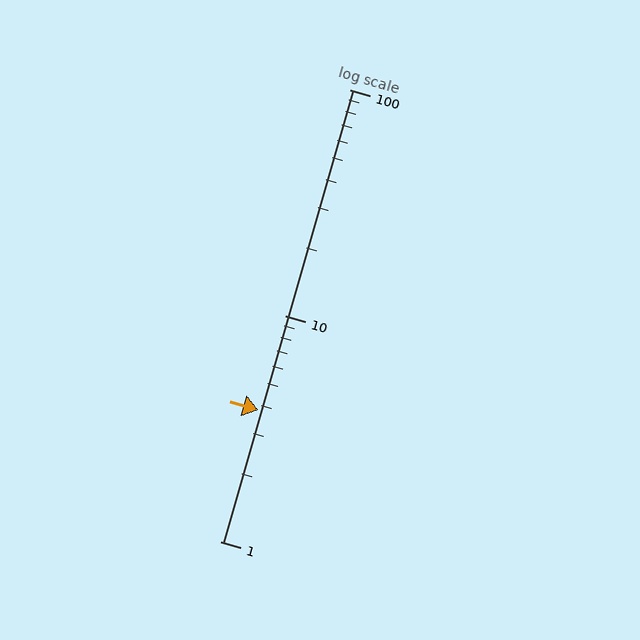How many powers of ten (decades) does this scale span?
The scale spans 2 decades, from 1 to 100.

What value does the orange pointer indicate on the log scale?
The pointer indicates approximately 3.8.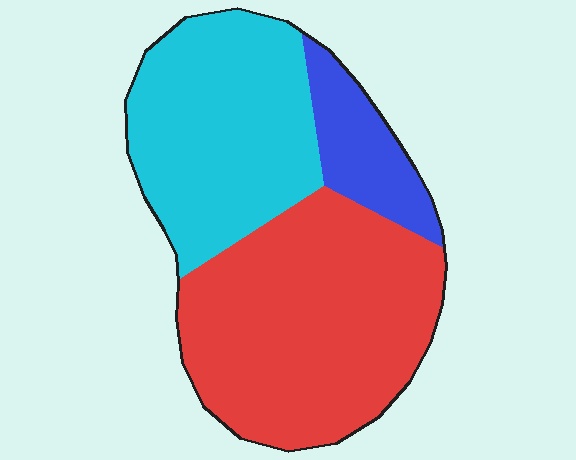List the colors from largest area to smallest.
From largest to smallest: red, cyan, blue.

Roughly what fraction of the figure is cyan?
Cyan covers about 35% of the figure.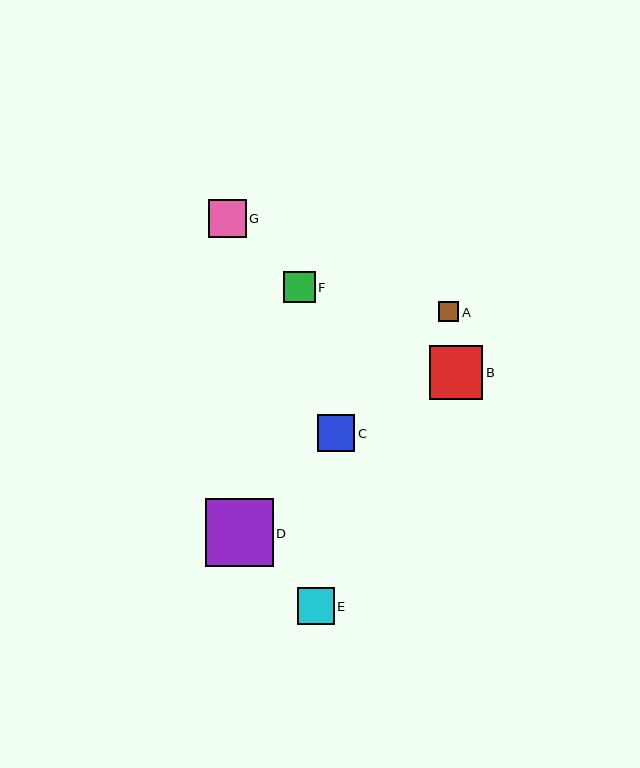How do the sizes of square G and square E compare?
Square G and square E are approximately the same size.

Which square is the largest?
Square D is the largest with a size of approximately 68 pixels.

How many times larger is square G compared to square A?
Square G is approximately 1.9 times the size of square A.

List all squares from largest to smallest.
From largest to smallest: D, B, G, C, E, F, A.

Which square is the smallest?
Square A is the smallest with a size of approximately 20 pixels.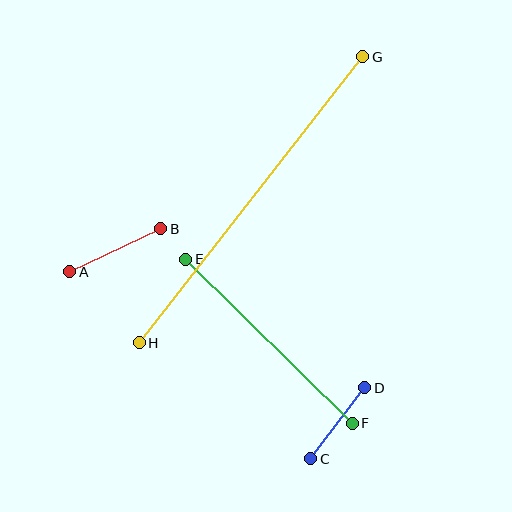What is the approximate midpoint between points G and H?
The midpoint is at approximately (251, 200) pixels.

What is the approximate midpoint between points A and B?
The midpoint is at approximately (115, 250) pixels.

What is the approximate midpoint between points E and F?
The midpoint is at approximately (269, 341) pixels.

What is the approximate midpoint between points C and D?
The midpoint is at approximately (338, 423) pixels.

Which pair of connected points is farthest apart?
Points G and H are farthest apart.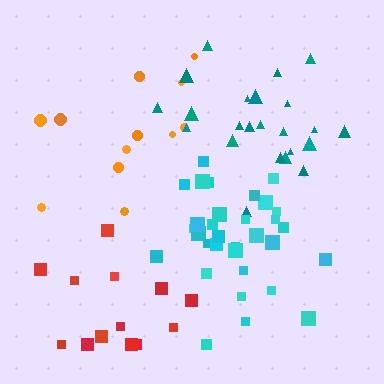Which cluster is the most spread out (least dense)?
Red.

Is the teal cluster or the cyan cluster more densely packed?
Cyan.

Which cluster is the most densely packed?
Cyan.